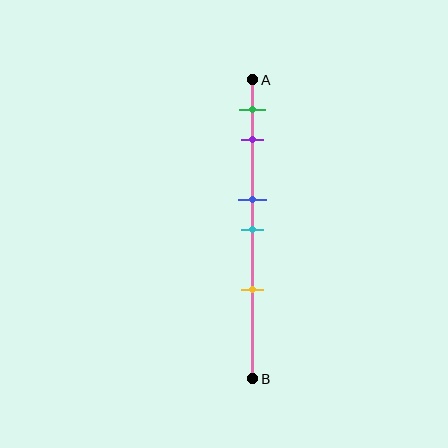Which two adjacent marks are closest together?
The blue and cyan marks are the closest adjacent pair.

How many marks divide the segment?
There are 5 marks dividing the segment.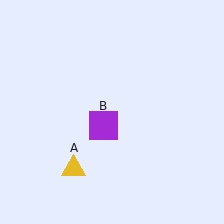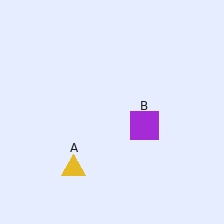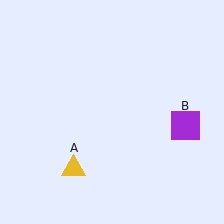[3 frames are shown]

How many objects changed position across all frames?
1 object changed position: purple square (object B).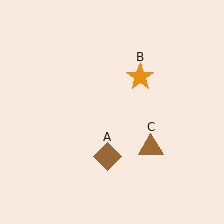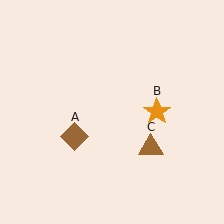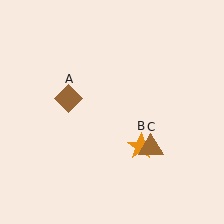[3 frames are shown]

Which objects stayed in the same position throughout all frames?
Brown triangle (object C) remained stationary.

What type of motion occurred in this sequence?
The brown diamond (object A), orange star (object B) rotated clockwise around the center of the scene.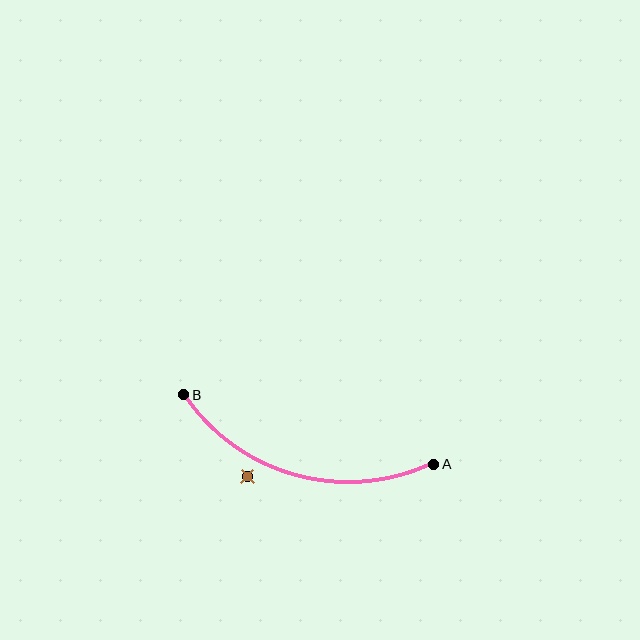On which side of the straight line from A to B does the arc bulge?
The arc bulges below the straight line connecting A and B.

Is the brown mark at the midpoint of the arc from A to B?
No — the brown mark does not lie on the arc at all. It sits slightly outside the curve.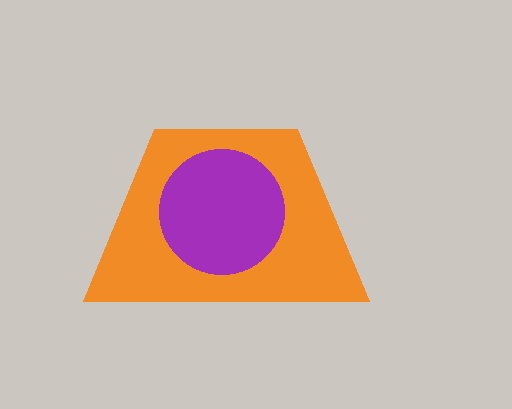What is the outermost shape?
The orange trapezoid.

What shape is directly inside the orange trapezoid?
The purple circle.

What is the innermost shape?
The purple circle.